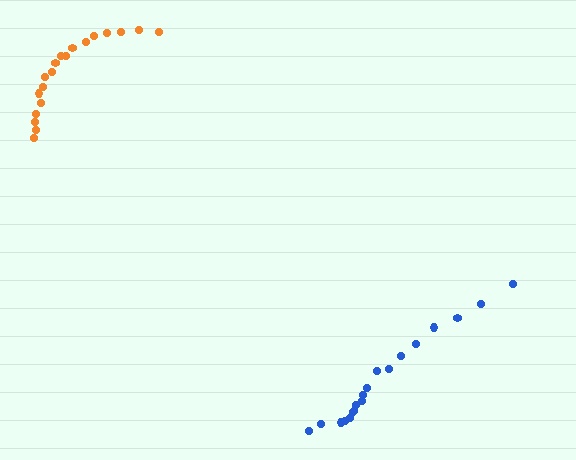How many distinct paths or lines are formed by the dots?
There are 2 distinct paths.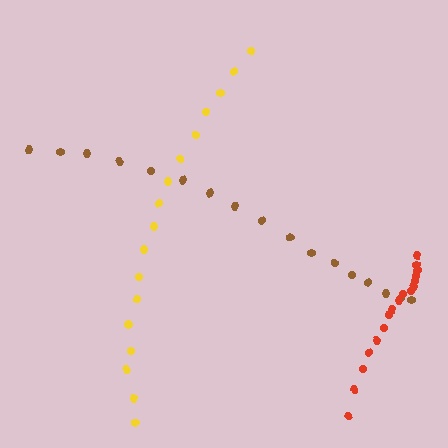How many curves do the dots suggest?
There are 3 distinct paths.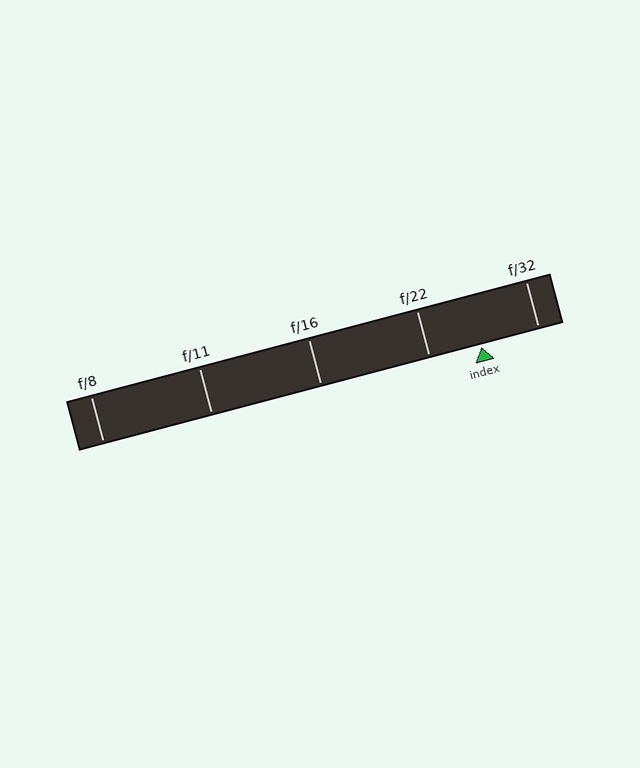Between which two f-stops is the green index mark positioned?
The index mark is between f/22 and f/32.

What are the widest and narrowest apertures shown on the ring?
The widest aperture shown is f/8 and the narrowest is f/32.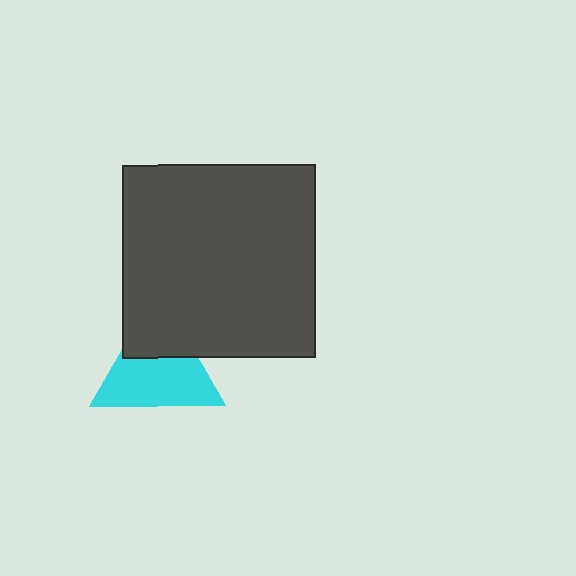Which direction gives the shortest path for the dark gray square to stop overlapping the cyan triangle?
Moving up gives the shortest separation.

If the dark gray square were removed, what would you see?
You would see the complete cyan triangle.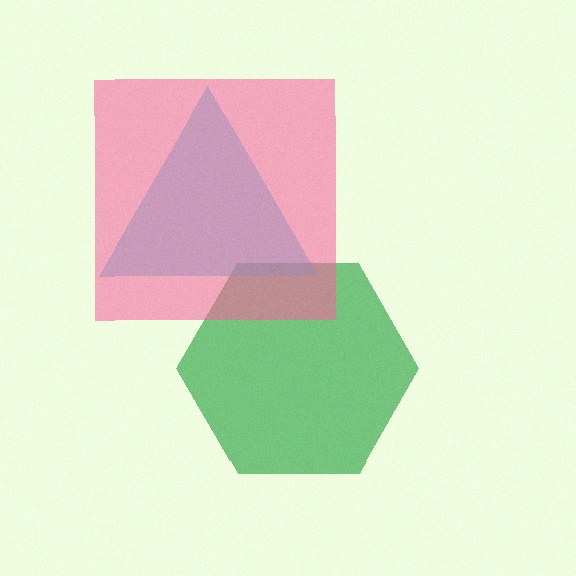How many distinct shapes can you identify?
There are 3 distinct shapes: a green hexagon, a cyan triangle, a pink square.